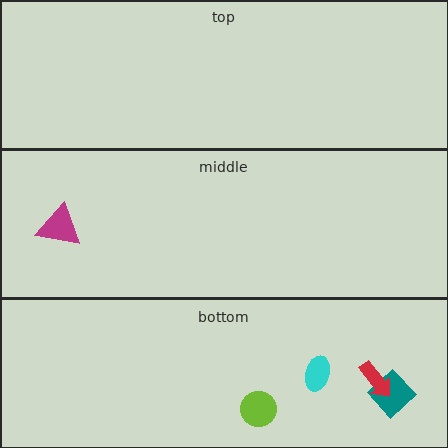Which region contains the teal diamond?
The bottom region.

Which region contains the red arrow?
The bottom region.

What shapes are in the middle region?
The magenta triangle.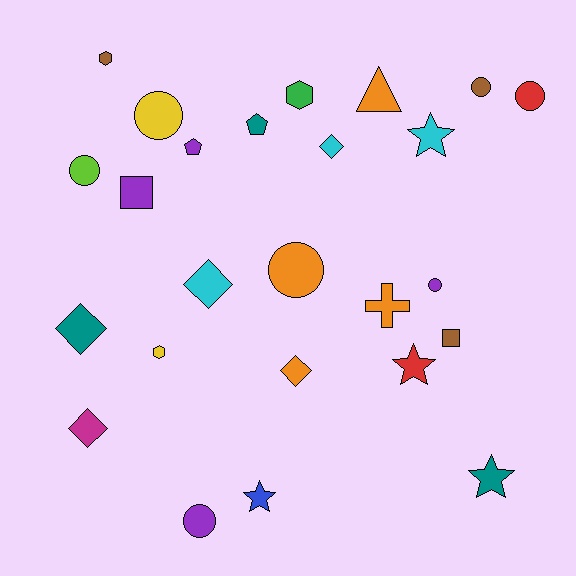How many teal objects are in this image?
There are 3 teal objects.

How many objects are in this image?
There are 25 objects.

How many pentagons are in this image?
There are 2 pentagons.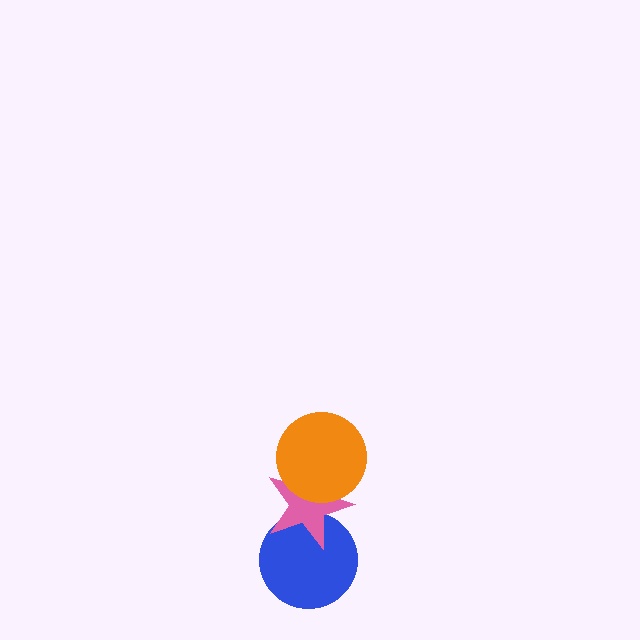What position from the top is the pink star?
The pink star is 2nd from the top.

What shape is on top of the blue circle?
The pink star is on top of the blue circle.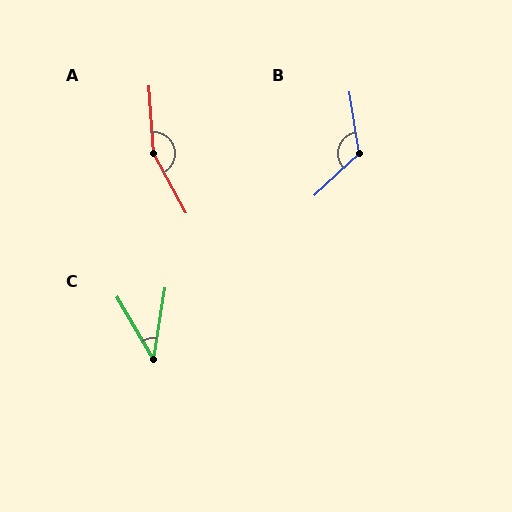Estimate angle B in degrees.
Approximately 124 degrees.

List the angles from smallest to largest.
C (39°), B (124°), A (155°).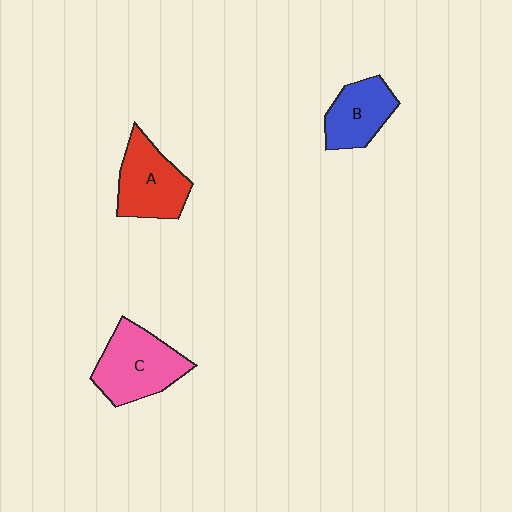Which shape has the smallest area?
Shape B (blue).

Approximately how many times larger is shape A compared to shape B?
Approximately 1.2 times.